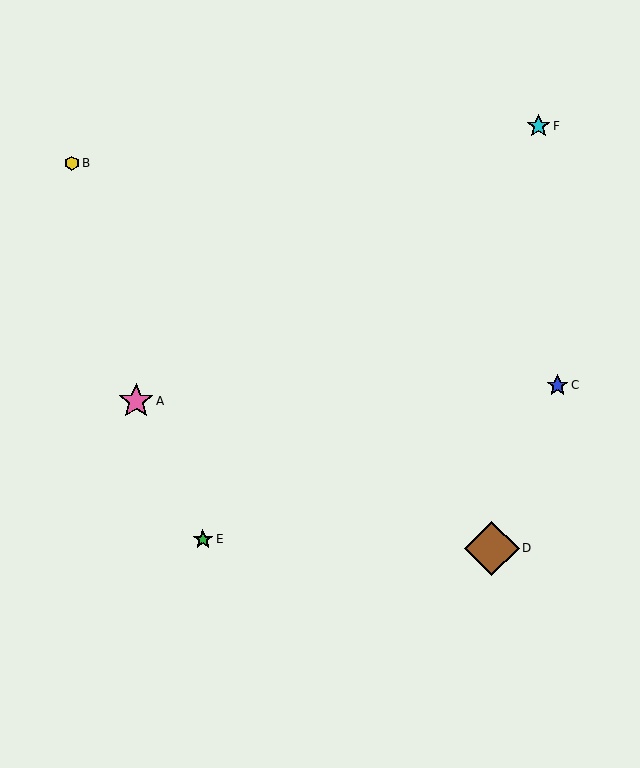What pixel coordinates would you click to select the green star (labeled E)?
Click at (203, 540) to select the green star E.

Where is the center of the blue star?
The center of the blue star is at (557, 385).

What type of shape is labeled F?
Shape F is a cyan star.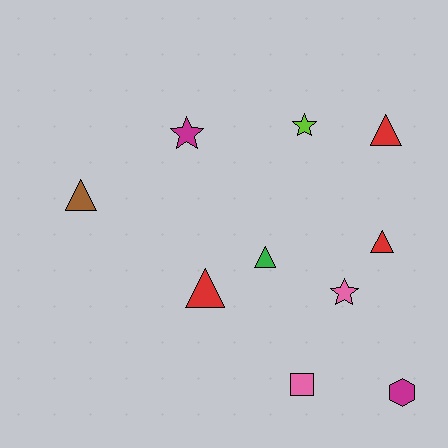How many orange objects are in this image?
There are no orange objects.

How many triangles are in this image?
There are 5 triangles.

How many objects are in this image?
There are 10 objects.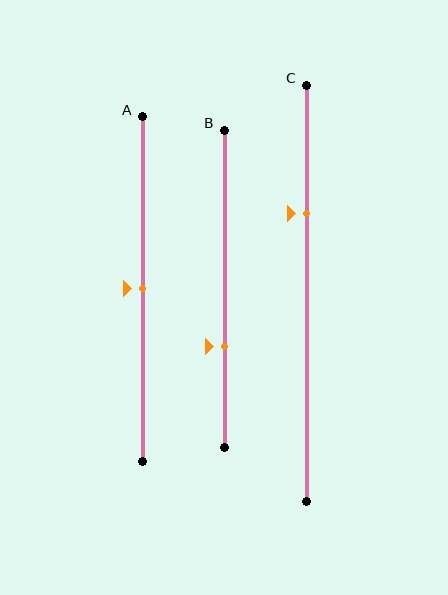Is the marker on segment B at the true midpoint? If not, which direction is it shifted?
No, the marker on segment B is shifted downward by about 18% of the segment length.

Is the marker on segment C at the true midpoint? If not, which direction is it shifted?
No, the marker on segment C is shifted upward by about 19% of the segment length.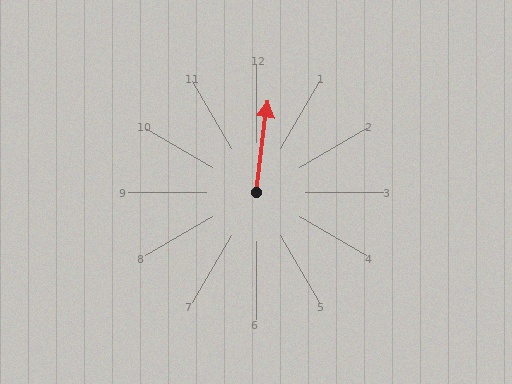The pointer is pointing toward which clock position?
Roughly 12 o'clock.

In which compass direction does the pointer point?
North.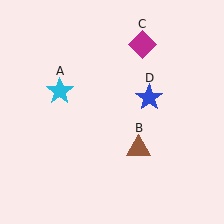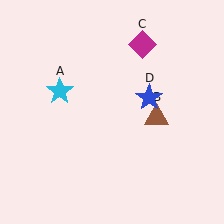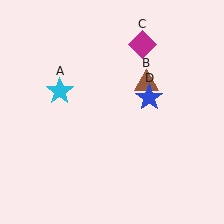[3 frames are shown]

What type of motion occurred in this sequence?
The brown triangle (object B) rotated counterclockwise around the center of the scene.